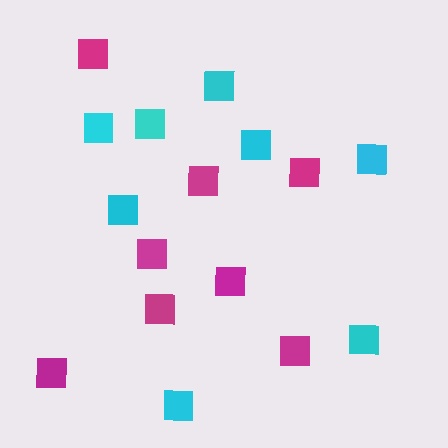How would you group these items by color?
There are 2 groups: one group of cyan squares (8) and one group of magenta squares (8).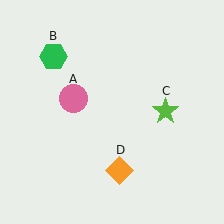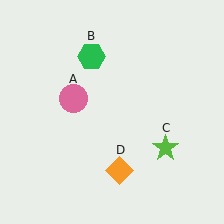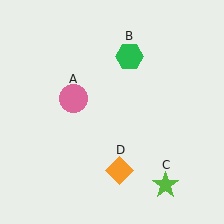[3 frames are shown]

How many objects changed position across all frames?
2 objects changed position: green hexagon (object B), lime star (object C).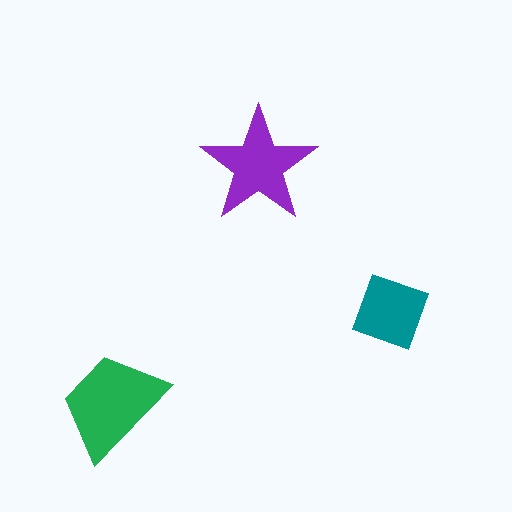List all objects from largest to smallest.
The green trapezoid, the purple star, the teal square.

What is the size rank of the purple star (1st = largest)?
2nd.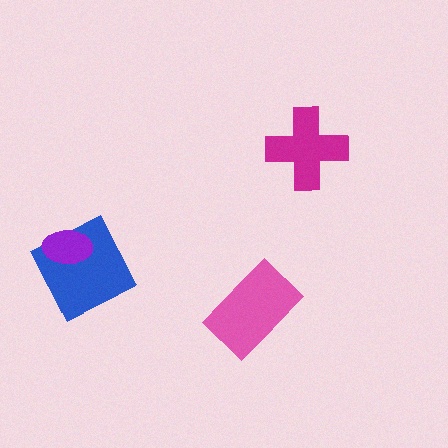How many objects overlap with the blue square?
1 object overlaps with the blue square.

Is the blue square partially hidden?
Yes, it is partially covered by another shape.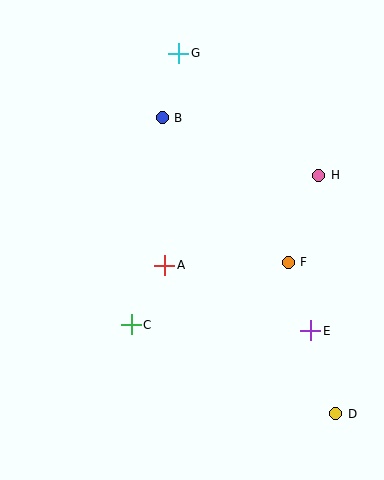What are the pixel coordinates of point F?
Point F is at (288, 262).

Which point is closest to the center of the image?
Point A at (165, 265) is closest to the center.